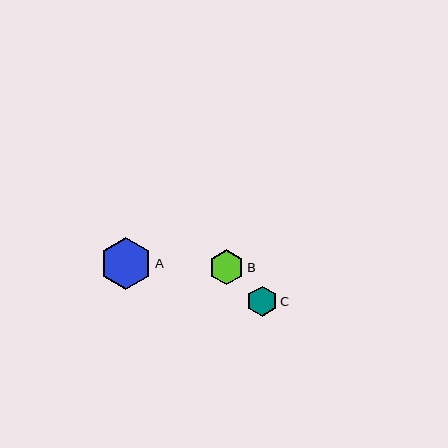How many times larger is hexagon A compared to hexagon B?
Hexagon A is approximately 1.5 times the size of hexagon B.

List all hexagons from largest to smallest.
From largest to smallest: A, B, C.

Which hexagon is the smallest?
Hexagon C is the smallest with a size of approximately 30 pixels.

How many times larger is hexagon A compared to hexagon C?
Hexagon A is approximately 1.7 times the size of hexagon C.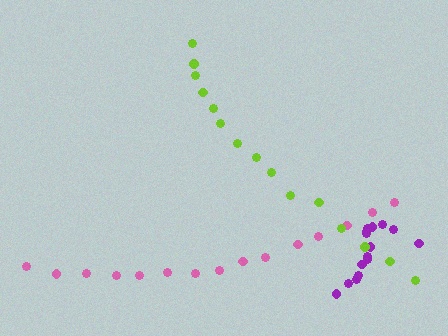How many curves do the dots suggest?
There are 3 distinct paths.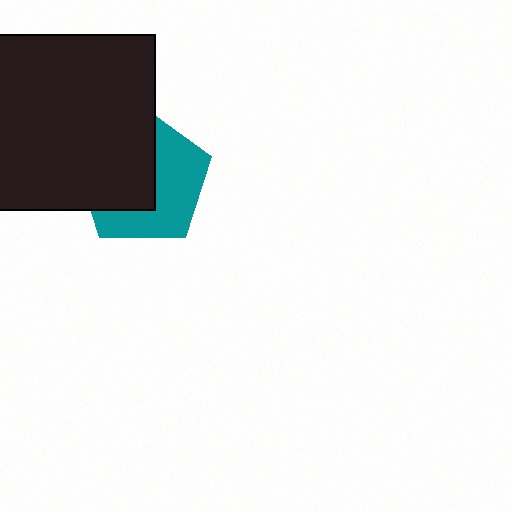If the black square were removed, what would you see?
You would see the complete teal pentagon.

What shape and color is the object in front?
The object in front is a black square.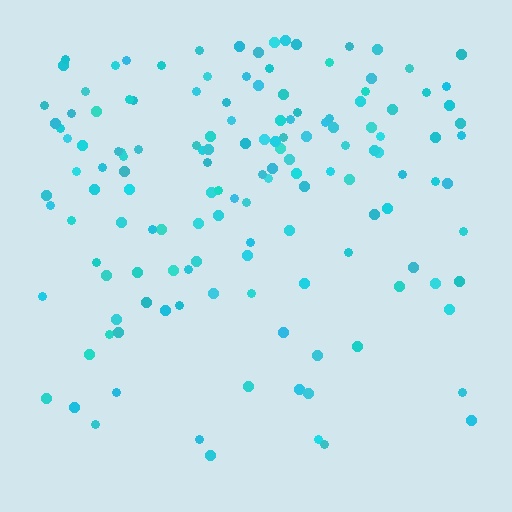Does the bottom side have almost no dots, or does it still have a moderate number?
Still a moderate number, just noticeably fewer than the top.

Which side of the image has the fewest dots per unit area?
The bottom.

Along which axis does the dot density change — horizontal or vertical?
Vertical.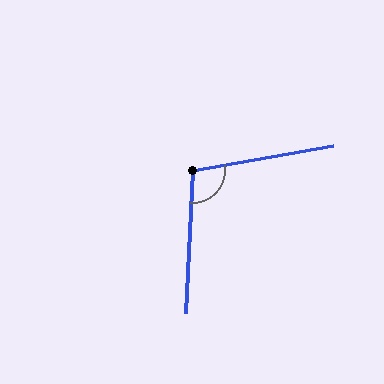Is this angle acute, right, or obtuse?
It is obtuse.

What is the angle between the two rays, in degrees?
Approximately 103 degrees.